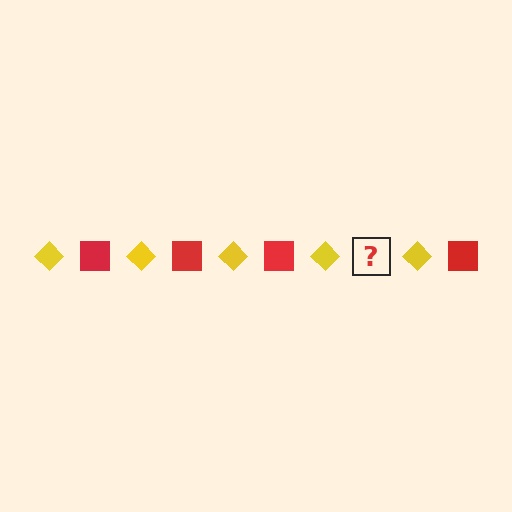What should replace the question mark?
The question mark should be replaced with a red square.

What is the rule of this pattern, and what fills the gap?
The rule is that the pattern alternates between yellow diamond and red square. The gap should be filled with a red square.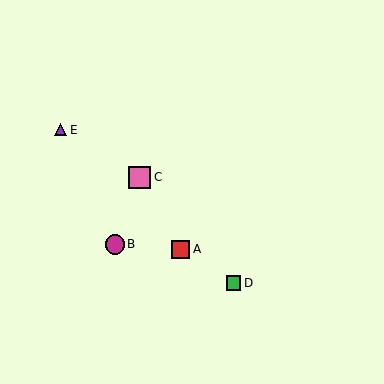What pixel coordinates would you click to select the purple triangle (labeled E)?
Click at (60, 130) to select the purple triangle E.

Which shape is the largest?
The pink square (labeled C) is the largest.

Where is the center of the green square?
The center of the green square is at (234, 283).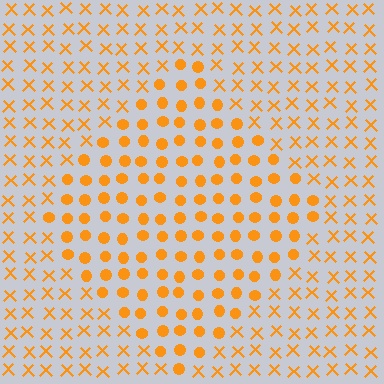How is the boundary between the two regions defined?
The boundary is defined by a change in element shape: circles inside vs. X marks outside. All elements share the same color and spacing.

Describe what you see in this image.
The image is filled with small orange elements arranged in a uniform grid. A diamond-shaped region contains circles, while the surrounding area contains X marks. The boundary is defined purely by the change in element shape.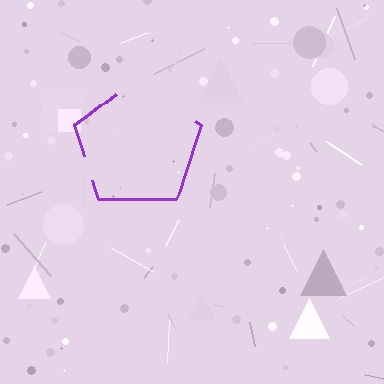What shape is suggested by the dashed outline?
The dashed outline suggests a pentagon.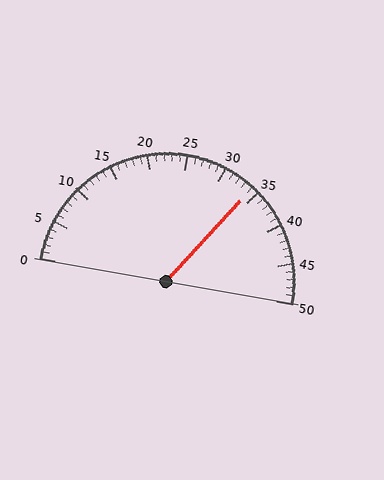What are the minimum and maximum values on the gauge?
The gauge ranges from 0 to 50.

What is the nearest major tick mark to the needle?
The nearest major tick mark is 35.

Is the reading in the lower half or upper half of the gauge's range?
The reading is in the upper half of the range (0 to 50).